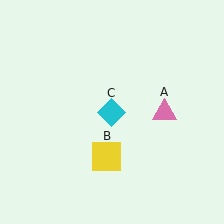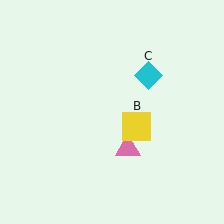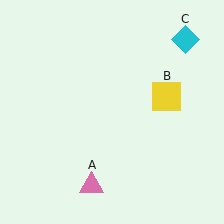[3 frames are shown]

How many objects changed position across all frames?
3 objects changed position: pink triangle (object A), yellow square (object B), cyan diamond (object C).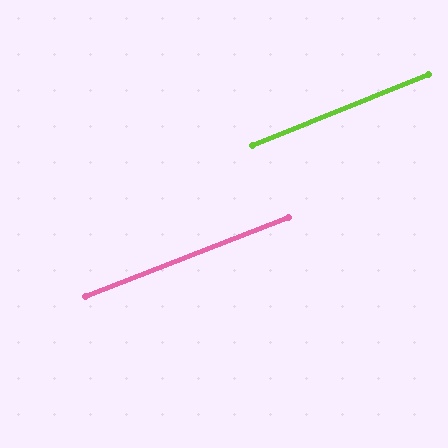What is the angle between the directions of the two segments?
Approximately 1 degree.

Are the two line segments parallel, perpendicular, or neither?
Parallel — their directions differ by only 0.7°.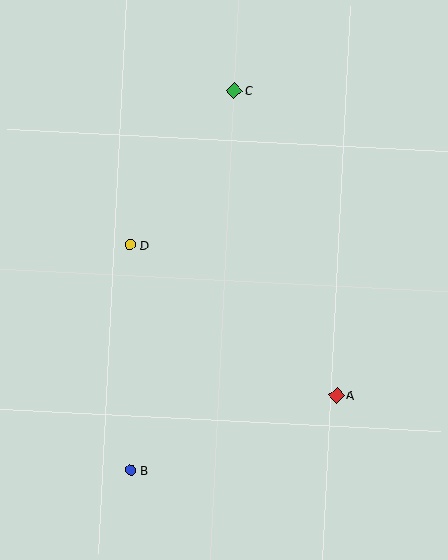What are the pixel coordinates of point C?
Point C is at (234, 91).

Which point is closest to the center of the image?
Point D at (130, 245) is closest to the center.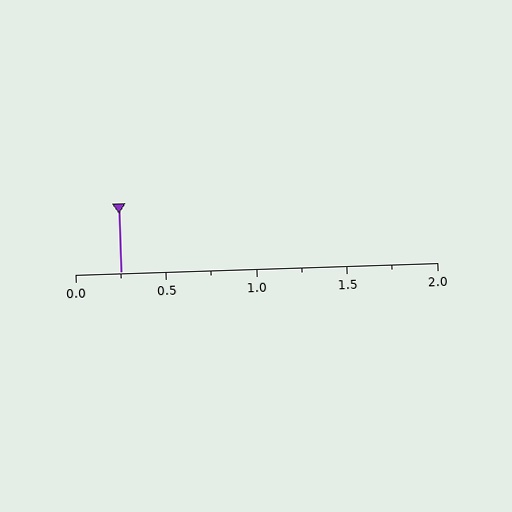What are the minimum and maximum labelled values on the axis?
The axis runs from 0.0 to 2.0.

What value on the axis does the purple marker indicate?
The marker indicates approximately 0.25.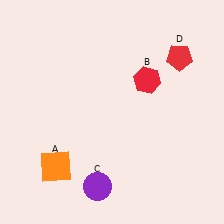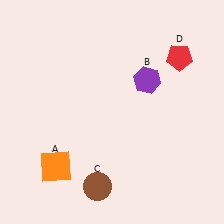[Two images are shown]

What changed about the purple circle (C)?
In Image 1, C is purple. In Image 2, it changed to brown.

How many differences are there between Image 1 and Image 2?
There are 2 differences between the two images.